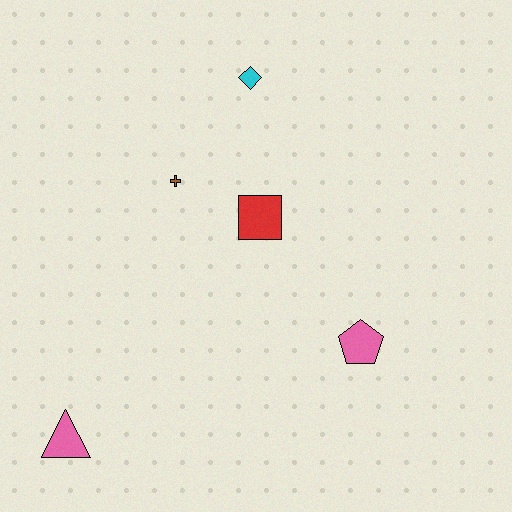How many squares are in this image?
There is 1 square.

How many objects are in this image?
There are 5 objects.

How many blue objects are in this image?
There are no blue objects.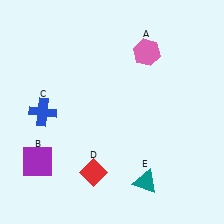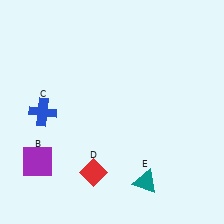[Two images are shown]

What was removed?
The pink hexagon (A) was removed in Image 2.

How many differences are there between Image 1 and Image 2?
There is 1 difference between the two images.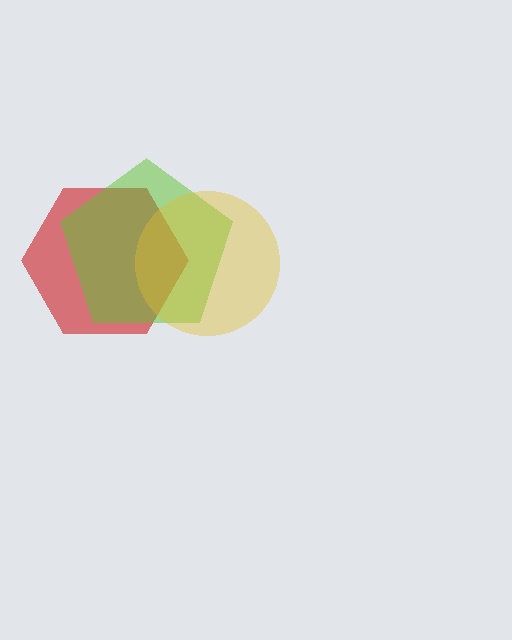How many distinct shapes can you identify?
There are 3 distinct shapes: a red hexagon, a lime pentagon, a yellow circle.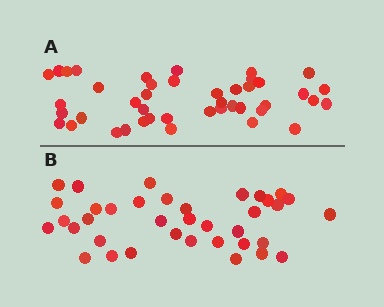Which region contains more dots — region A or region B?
Region A (the top region) has more dots.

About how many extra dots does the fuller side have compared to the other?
Region A has about 6 more dots than region B.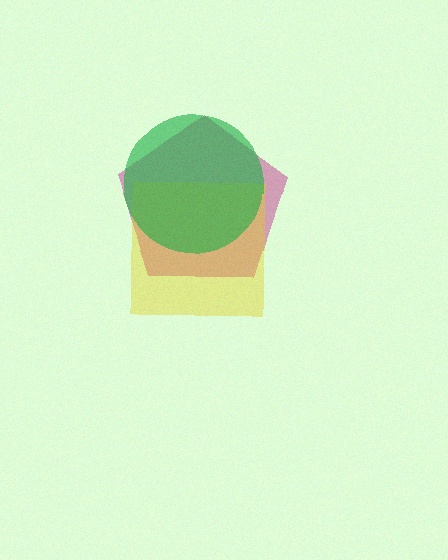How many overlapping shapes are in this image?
There are 3 overlapping shapes in the image.